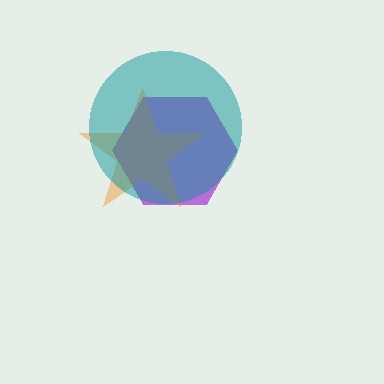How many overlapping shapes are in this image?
There are 3 overlapping shapes in the image.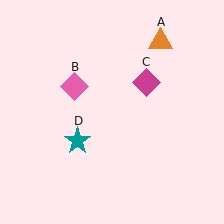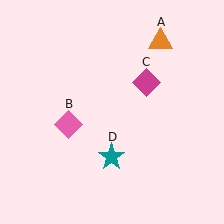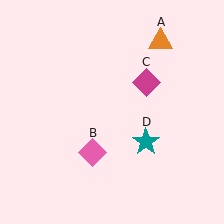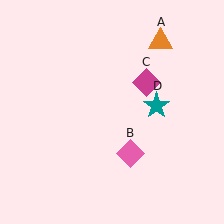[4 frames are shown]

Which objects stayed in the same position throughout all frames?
Orange triangle (object A) and magenta diamond (object C) remained stationary.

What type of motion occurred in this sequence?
The pink diamond (object B), teal star (object D) rotated counterclockwise around the center of the scene.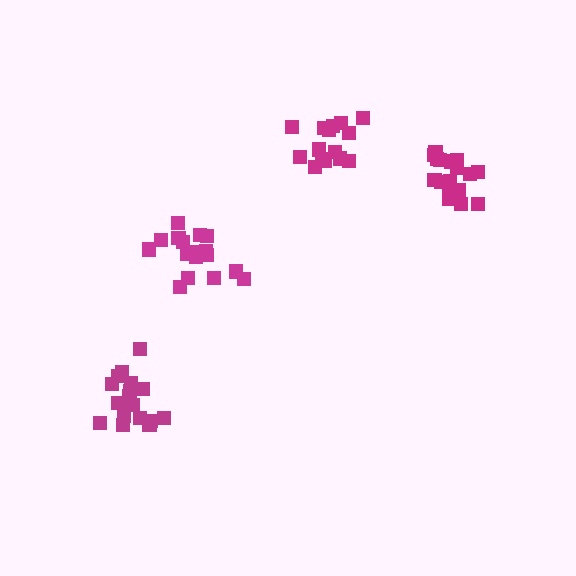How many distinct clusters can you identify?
There are 4 distinct clusters.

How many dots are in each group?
Group 1: 15 dots, Group 2: 19 dots, Group 3: 18 dots, Group 4: 20 dots (72 total).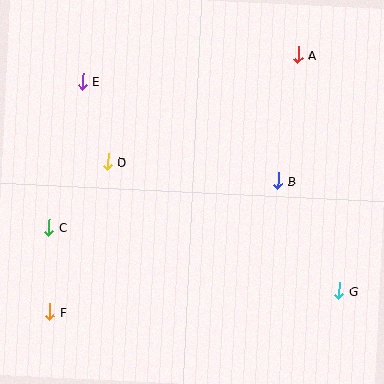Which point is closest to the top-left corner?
Point E is closest to the top-left corner.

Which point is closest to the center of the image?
Point B at (278, 181) is closest to the center.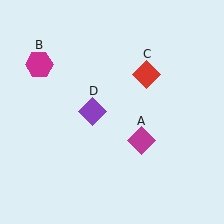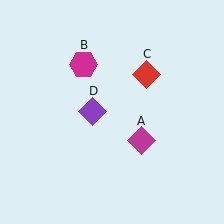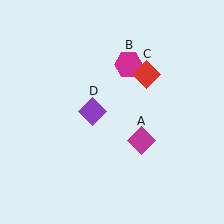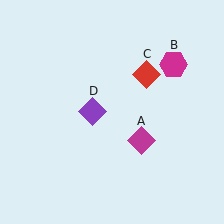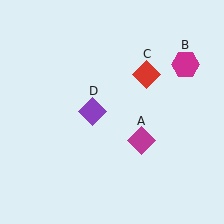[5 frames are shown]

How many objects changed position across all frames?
1 object changed position: magenta hexagon (object B).